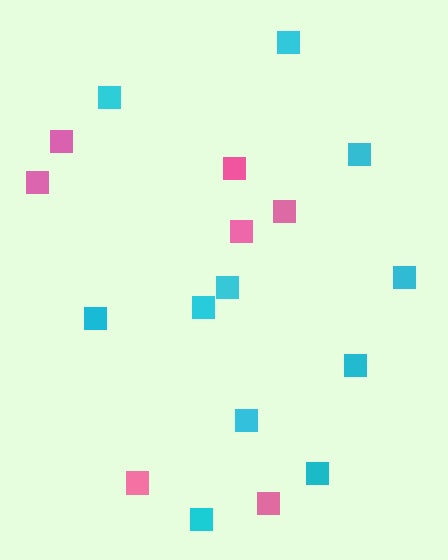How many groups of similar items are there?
There are 2 groups: one group of cyan squares (11) and one group of pink squares (7).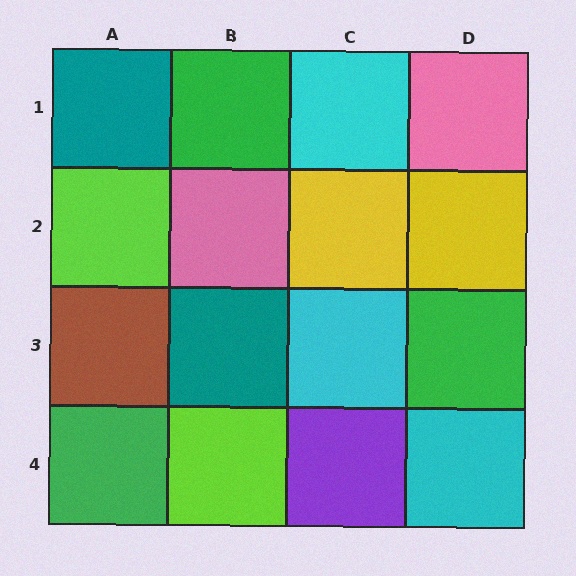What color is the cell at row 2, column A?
Lime.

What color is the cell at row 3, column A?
Brown.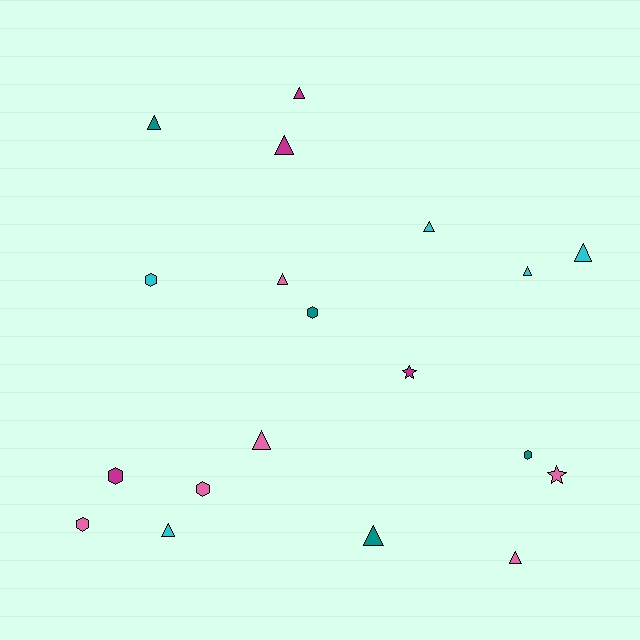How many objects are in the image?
There are 19 objects.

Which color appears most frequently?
Pink, with 6 objects.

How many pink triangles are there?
There are 3 pink triangles.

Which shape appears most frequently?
Triangle, with 11 objects.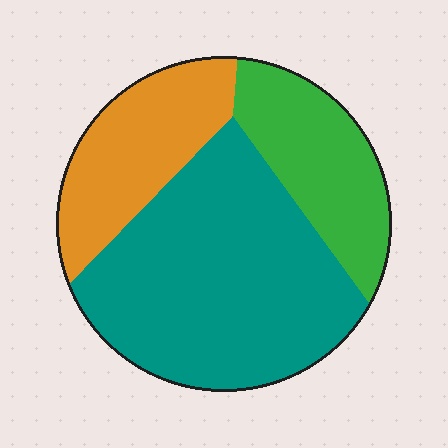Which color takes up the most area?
Teal, at roughly 55%.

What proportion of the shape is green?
Green covers roughly 20% of the shape.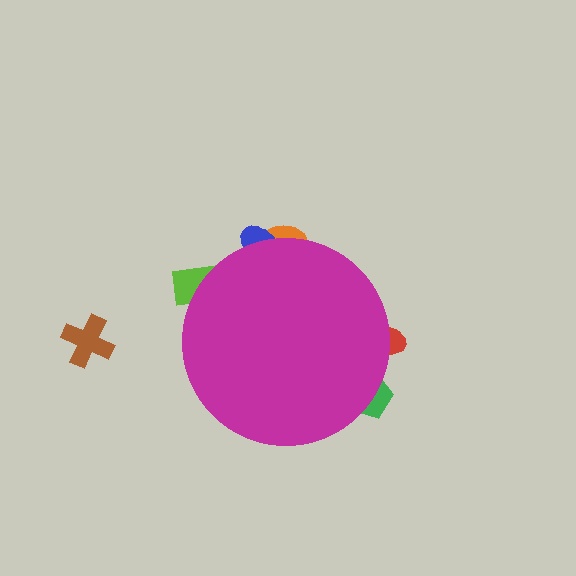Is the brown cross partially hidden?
No, the brown cross is fully visible.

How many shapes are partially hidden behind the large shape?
5 shapes are partially hidden.